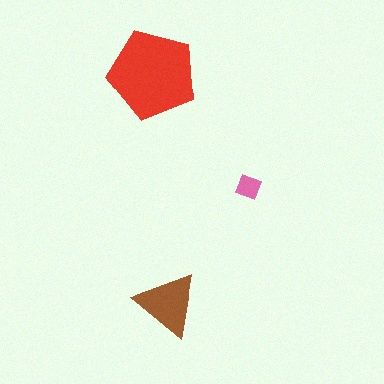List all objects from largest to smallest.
The red pentagon, the brown triangle, the pink diamond.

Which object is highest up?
The red pentagon is topmost.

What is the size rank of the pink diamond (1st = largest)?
3rd.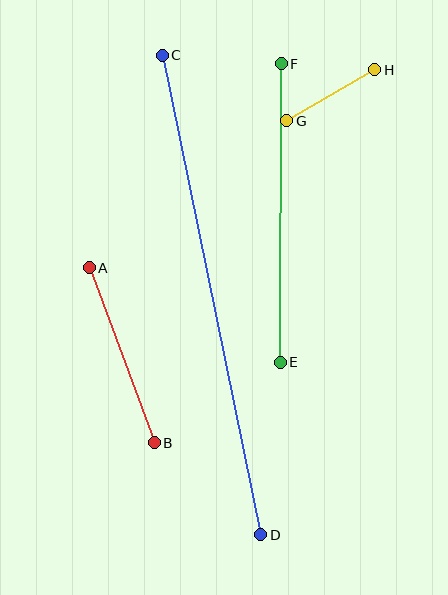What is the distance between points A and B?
The distance is approximately 187 pixels.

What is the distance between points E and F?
The distance is approximately 299 pixels.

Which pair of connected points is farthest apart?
Points C and D are farthest apart.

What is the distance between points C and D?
The distance is approximately 490 pixels.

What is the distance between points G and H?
The distance is approximately 102 pixels.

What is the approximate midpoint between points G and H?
The midpoint is at approximately (331, 95) pixels.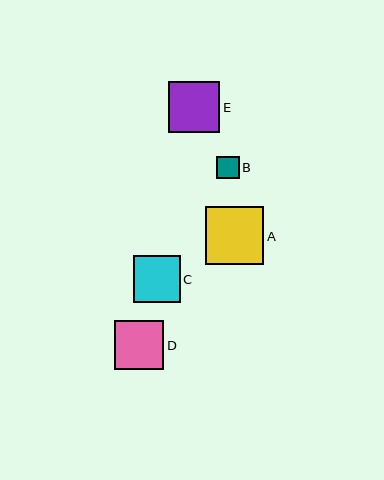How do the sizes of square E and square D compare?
Square E and square D are approximately the same size.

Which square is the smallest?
Square B is the smallest with a size of approximately 23 pixels.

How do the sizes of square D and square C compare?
Square D and square C are approximately the same size.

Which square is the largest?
Square A is the largest with a size of approximately 58 pixels.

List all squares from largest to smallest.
From largest to smallest: A, E, D, C, B.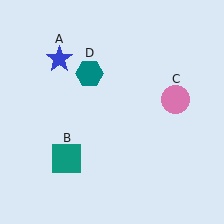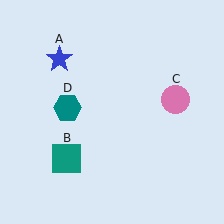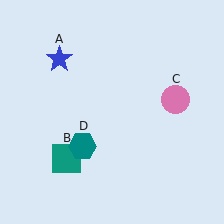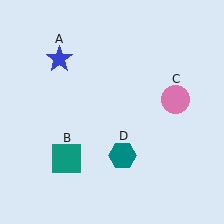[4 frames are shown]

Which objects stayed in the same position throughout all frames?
Blue star (object A) and teal square (object B) and pink circle (object C) remained stationary.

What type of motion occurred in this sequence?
The teal hexagon (object D) rotated counterclockwise around the center of the scene.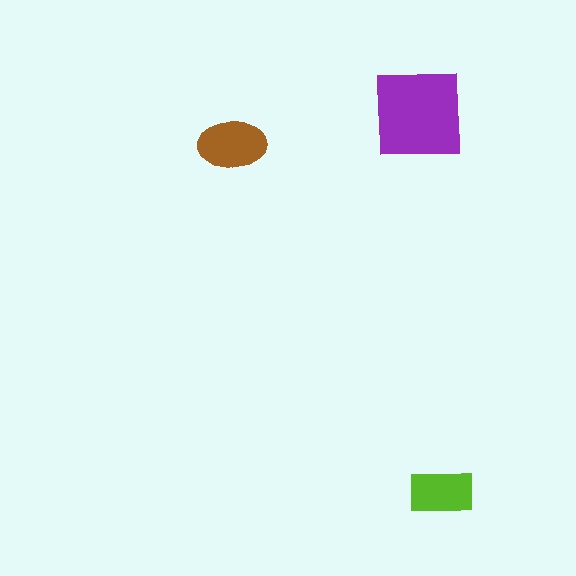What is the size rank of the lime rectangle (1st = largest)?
3rd.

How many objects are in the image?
There are 3 objects in the image.